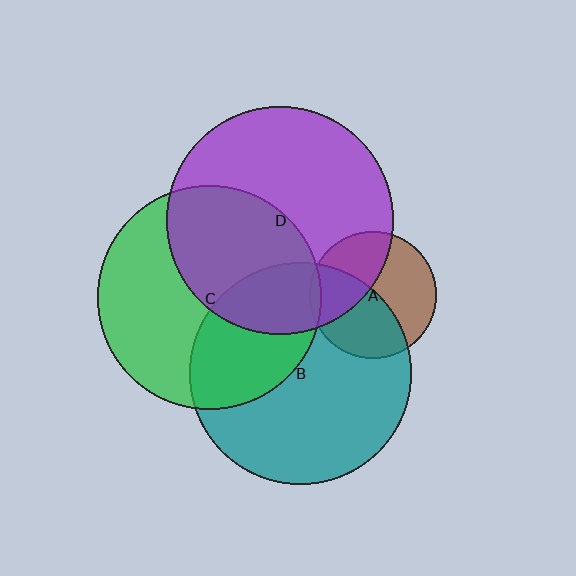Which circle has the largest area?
Circle D (purple).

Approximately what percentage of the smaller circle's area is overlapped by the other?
Approximately 40%.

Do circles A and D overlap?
Yes.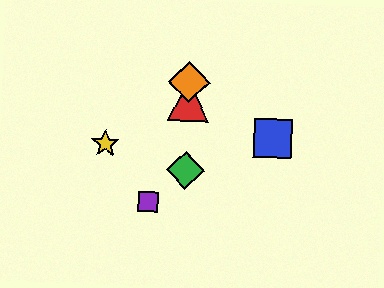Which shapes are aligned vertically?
The red triangle, the green diamond, the orange diamond are aligned vertically.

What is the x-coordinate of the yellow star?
The yellow star is at x≈105.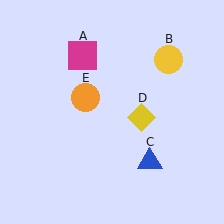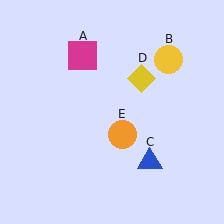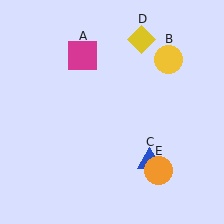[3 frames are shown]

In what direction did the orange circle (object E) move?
The orange circle (object E) moved down and to the right.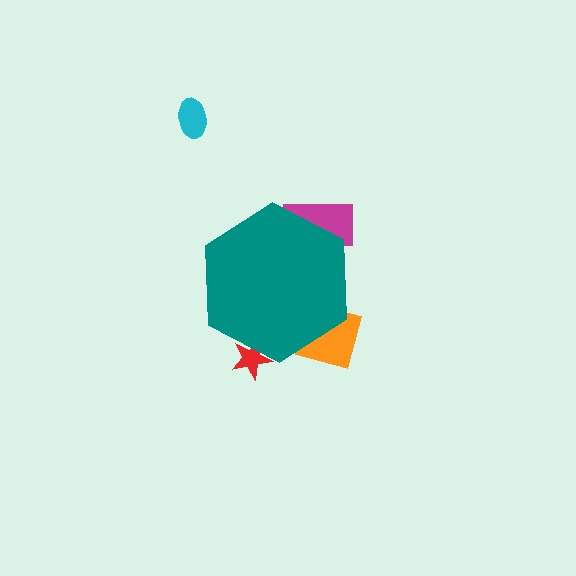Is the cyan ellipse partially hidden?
No, the cyan ellipse is fully visible.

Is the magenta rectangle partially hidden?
Yes, the magenta rectangle is partially hidden behind the teal hexagon.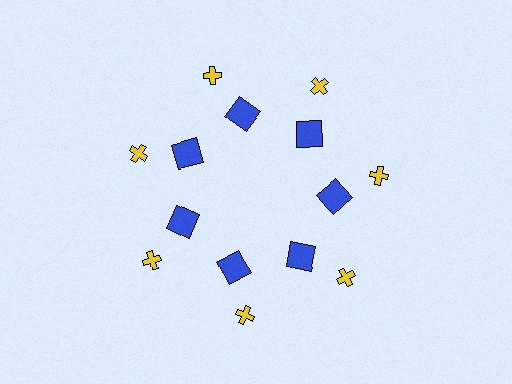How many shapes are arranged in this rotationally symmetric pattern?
There are 14 shapes, arranged in 7 groups of 2.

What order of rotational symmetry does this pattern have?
This pattern has 7-fold rotational symmetry.